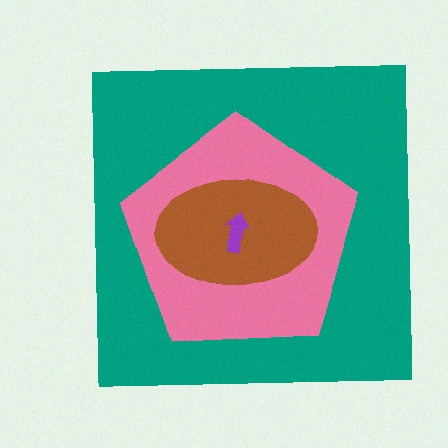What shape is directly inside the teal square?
The pink pentagon.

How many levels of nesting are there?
4.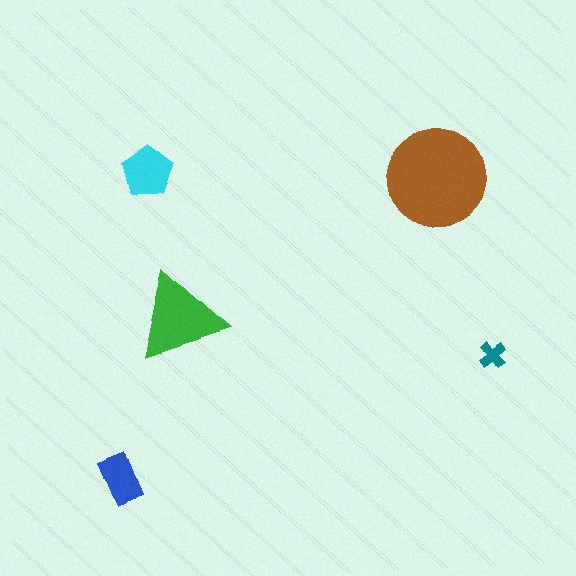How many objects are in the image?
There are 5 objects in the image.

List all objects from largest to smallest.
The brown circle, the green triangle, the cyan pentagon, the blue rectangle, the teal cross.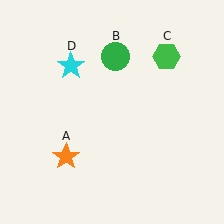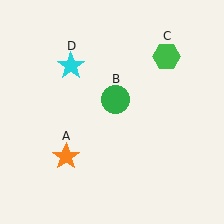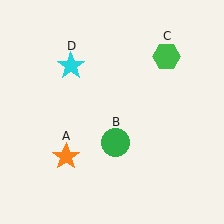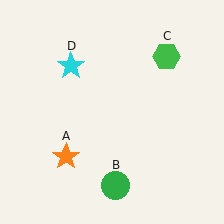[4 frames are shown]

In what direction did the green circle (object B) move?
The green circle (object B) moved down.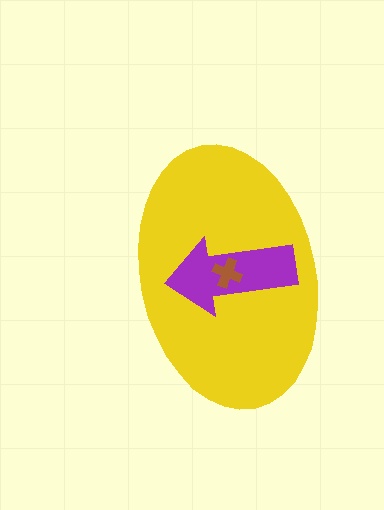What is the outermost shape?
The yellow ellipse.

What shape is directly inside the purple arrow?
The brown cross.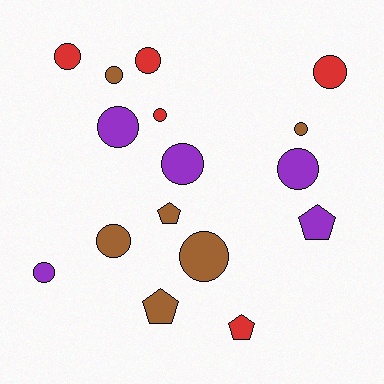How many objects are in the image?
There are 16 objects.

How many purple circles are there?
There are 4 purple circles.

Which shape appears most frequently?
Circle, with 12 objects.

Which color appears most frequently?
Brown, with 6 objects.